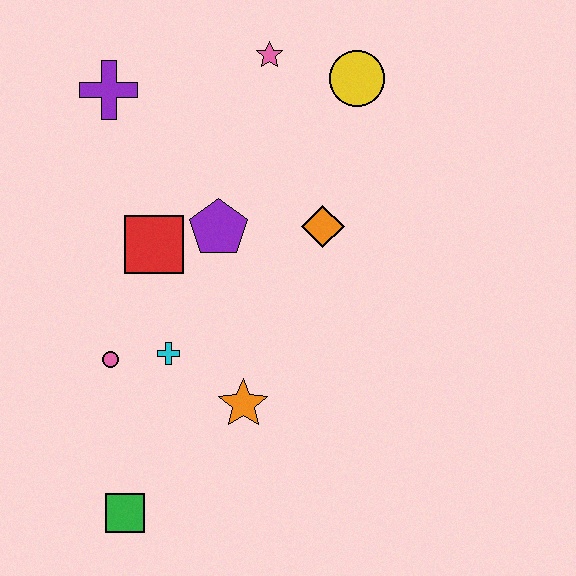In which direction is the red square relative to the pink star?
The red square is below the pink star.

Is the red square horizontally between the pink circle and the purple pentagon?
Yes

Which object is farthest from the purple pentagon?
The green square is farthest from the purple pentagon.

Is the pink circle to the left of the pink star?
Yes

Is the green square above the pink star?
No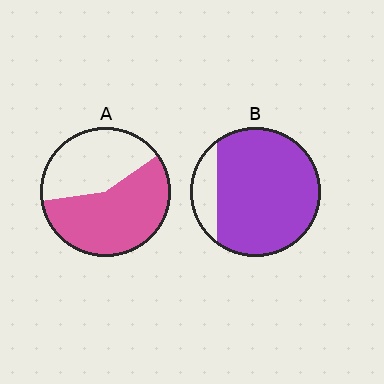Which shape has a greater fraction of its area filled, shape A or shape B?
Shape B.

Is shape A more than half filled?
Yes.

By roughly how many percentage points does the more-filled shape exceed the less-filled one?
By roughly 25 percentage points (B over A).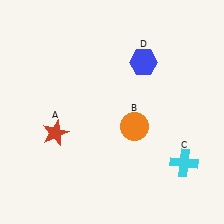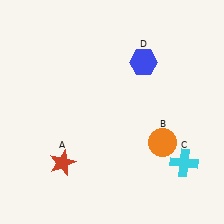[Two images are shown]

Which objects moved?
The objects that moved are: the red star (A), the orange circle (B).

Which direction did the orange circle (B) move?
The orange circle (B) moved right.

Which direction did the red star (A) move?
The red star (A) moved down.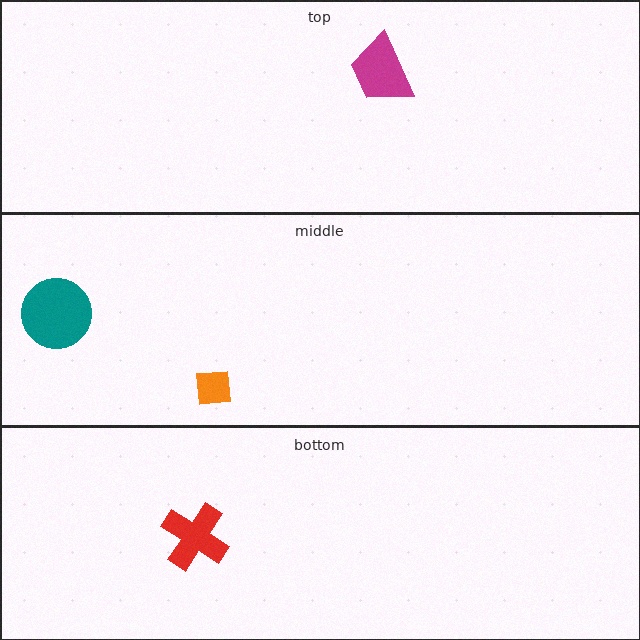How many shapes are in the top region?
1.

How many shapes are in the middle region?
2.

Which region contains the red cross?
The bottom region.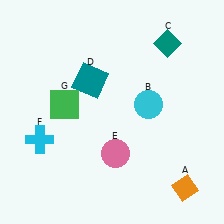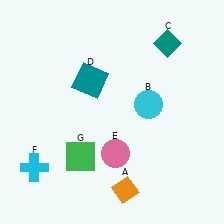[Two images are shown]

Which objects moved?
The objects that moved are: the orange diamond (A), the cyan cross (F), the green square (G).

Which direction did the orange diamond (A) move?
The orange diamond (A) moved left.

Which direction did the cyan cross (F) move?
The cyan cross (F) moved down.